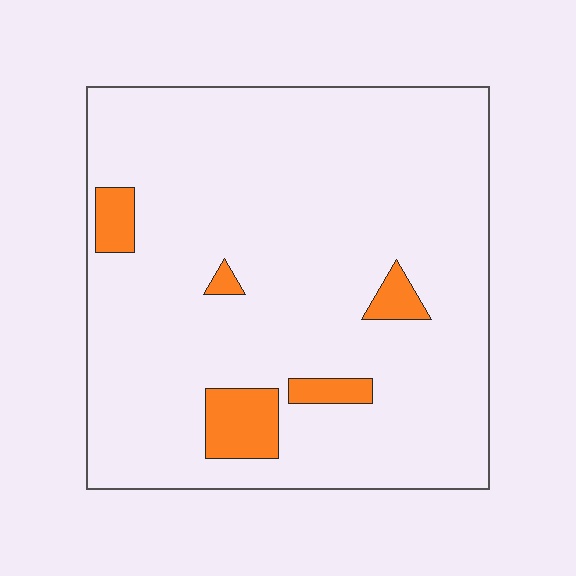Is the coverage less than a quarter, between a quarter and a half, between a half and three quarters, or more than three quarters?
Less than a quarter.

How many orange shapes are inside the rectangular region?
5.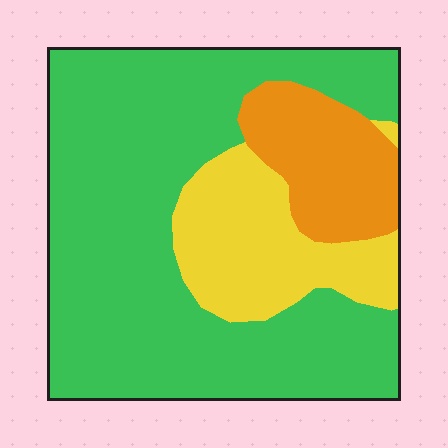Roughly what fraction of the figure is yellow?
Yellow takes up between a sixth and a third of the figure.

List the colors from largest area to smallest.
From largest to smallest: green, yellow, orange.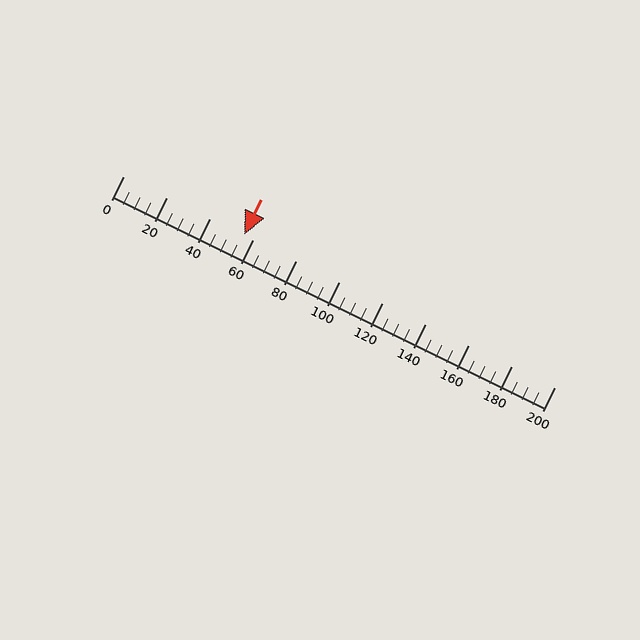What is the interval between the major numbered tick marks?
The major tick marks are spaced 20 units apart.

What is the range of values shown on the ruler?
The ruler shows values from 0 to 200.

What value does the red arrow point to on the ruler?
The red arrow points to approximately 56.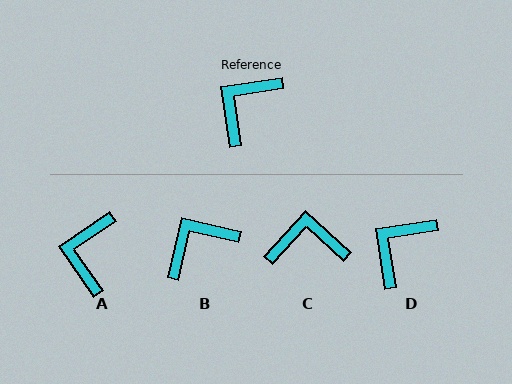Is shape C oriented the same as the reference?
No, it is off by about 51 degrees.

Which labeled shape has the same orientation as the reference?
D.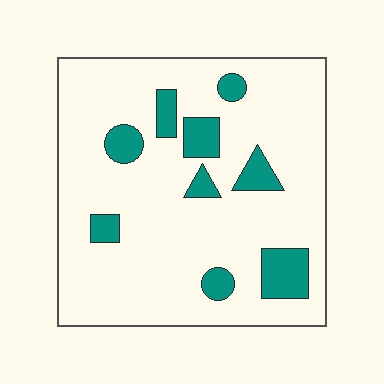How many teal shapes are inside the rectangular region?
9.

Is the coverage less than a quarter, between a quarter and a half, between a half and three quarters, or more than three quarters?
Less than a quarter.